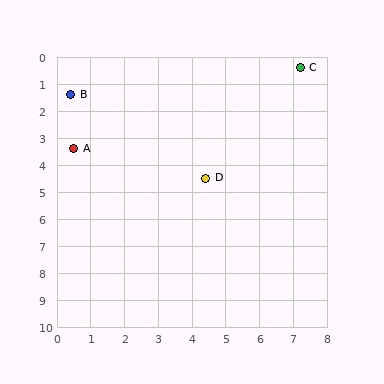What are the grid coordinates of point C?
Point C is at approximately (7.2, 0.4).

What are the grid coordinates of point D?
Point D is at approximately (4.4, 4.5).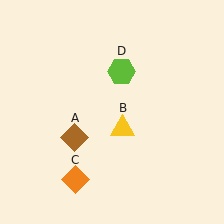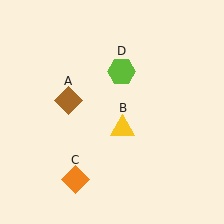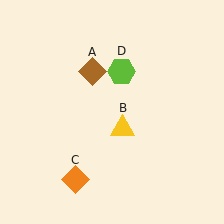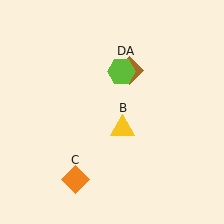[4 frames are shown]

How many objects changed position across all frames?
1 object changed position: brown diamond (object A).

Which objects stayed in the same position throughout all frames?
Yellow triangle (object B) and orange diamond (object C) and lime hexagon (object D) remained stationary.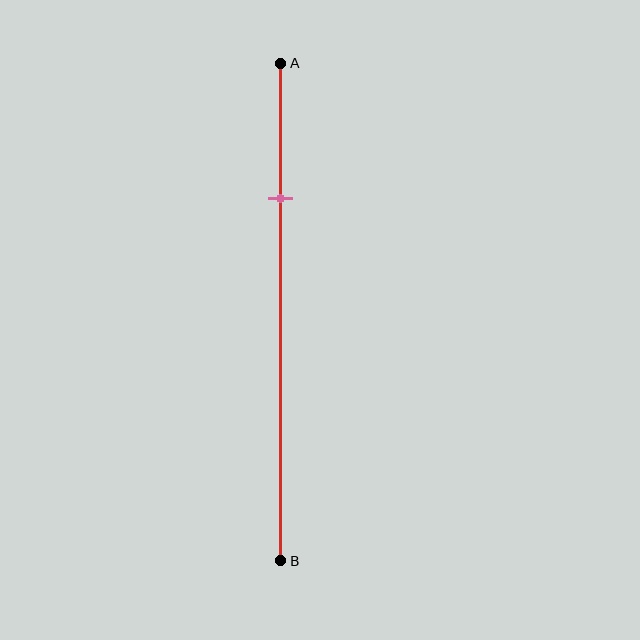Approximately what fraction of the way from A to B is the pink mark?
The pink mark is approximately 25% of the way from A to B.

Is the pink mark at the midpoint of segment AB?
No, the mark is at about 25% from A, not at the 50% midpoint.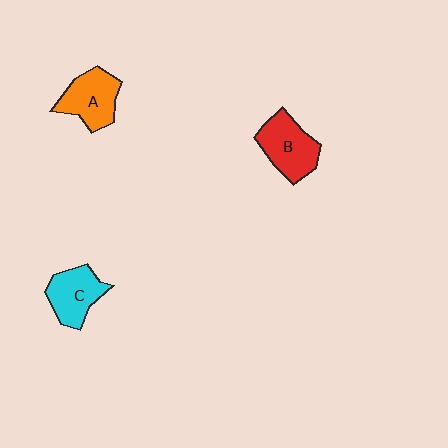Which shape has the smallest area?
Shape C (cyan).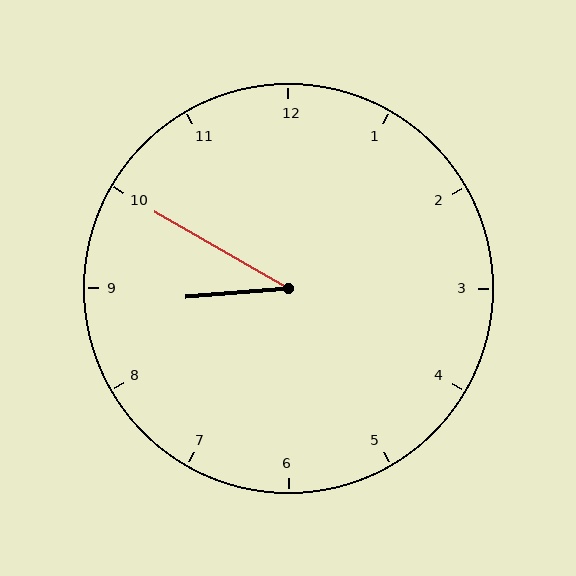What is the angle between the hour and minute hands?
Approximately 35 degrees.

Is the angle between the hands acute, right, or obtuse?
It is acute.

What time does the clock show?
8:50.